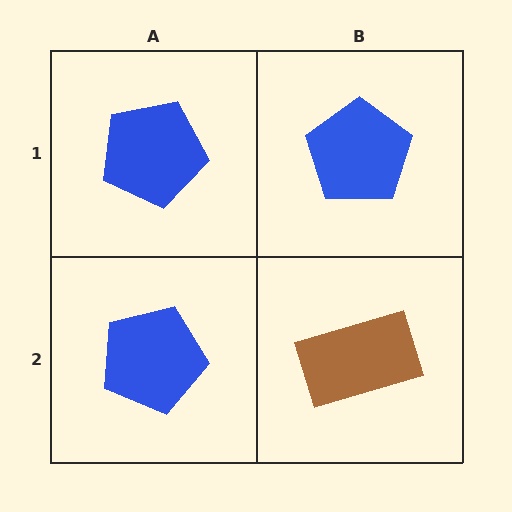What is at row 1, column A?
A blue pentagon.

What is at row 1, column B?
A blue pentagon.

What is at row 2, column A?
A blue pentagon.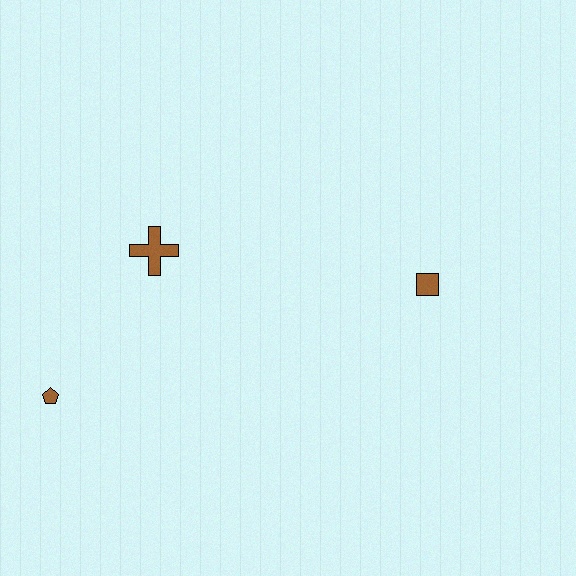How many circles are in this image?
There are no circles.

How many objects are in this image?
There are 3 objects.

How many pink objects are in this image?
There are no pink objects.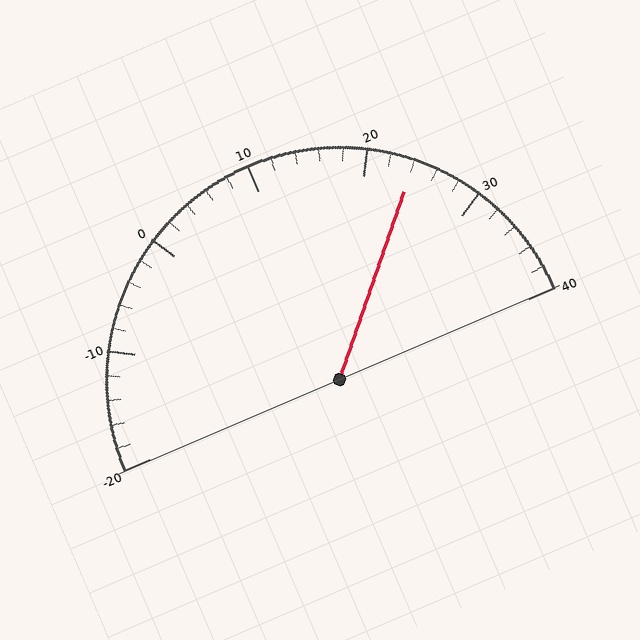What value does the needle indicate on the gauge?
The needle indicates approximately 24.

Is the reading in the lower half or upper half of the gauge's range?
The reading is in the upper half of the range (-20 to 40).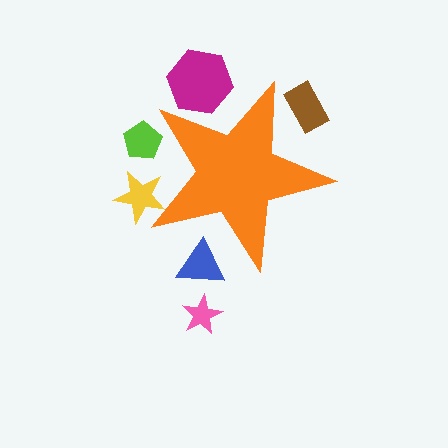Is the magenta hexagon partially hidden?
Yes, the magenta hexagon is partially hidden behind the orange star.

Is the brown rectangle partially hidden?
Yes, the brown rectangle is partially hidden behind the orange star.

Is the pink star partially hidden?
No, the pink star is fully visible.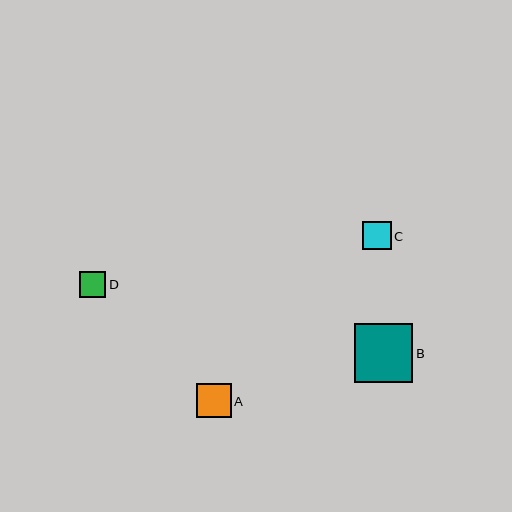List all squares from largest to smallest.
From largest to smallest: B, A, C, D.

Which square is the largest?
Square B is the largest with a size of approximately 59 pixels.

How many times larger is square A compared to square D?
Square A is approximately 1.3 times the size of square D.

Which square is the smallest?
Square D is the smallest with a size of approximately 26 pixels.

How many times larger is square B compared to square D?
Square B is approximately 2.3 times the size of square D.